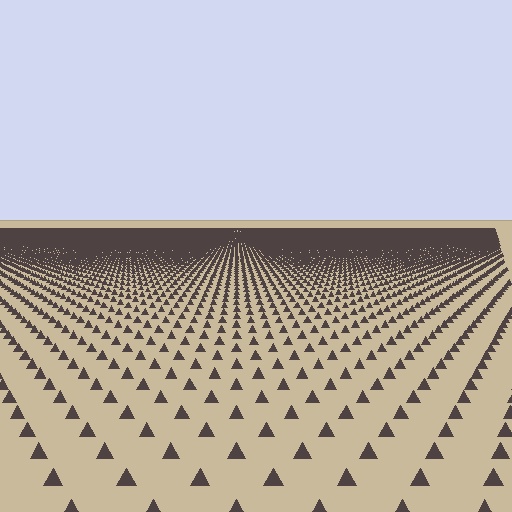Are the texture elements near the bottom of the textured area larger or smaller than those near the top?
Larger. Near the bottom, elements are closer to the viewer and appear at a bigger on-screen size.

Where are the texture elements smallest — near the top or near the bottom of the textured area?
Near the top.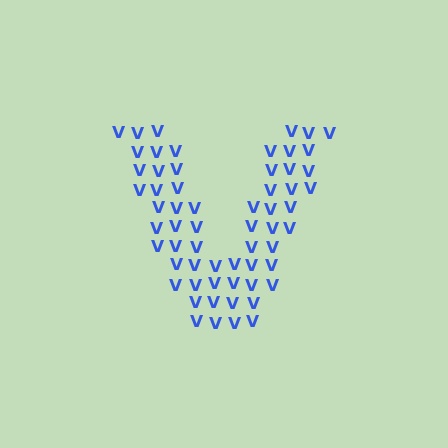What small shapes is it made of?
It is made of small letter V's.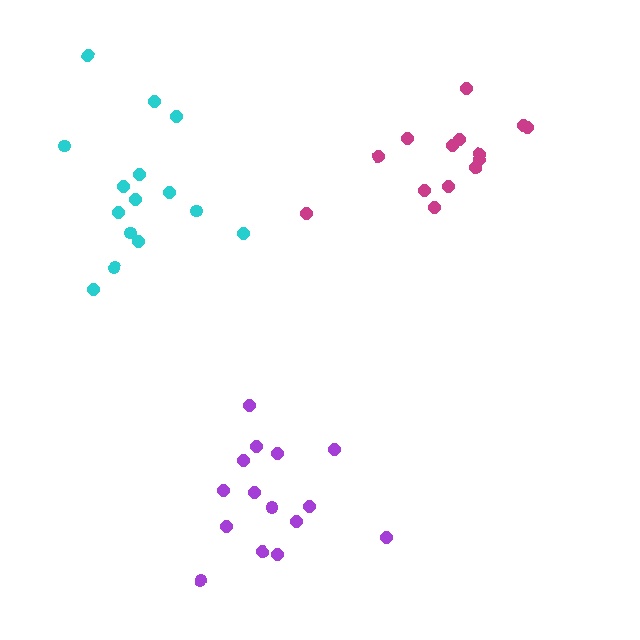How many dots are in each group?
Group 1: 15 dots, Group 2: 14 dots, Group 3: 15 dots (44 total).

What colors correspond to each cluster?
The clusters are colored: purple, magenta, cyan.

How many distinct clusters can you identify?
There are 3 distinct clusters.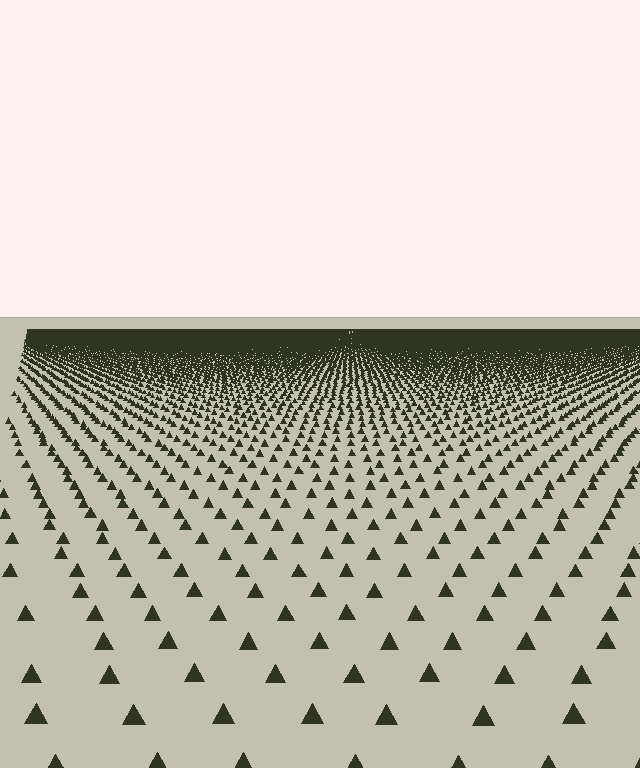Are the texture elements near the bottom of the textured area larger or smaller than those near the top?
Larger. Near the bottom, elements are closer to the viewer and appear at a bigger on-screen size.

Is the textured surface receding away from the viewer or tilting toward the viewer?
The surface is receding away from the viewer. Texture elements get smaller and denser toward the top.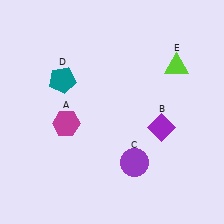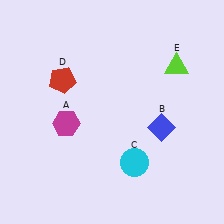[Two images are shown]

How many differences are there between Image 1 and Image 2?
There are 3 differences between the two images.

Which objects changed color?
B changed from purple to blue. C changed from purple to cyan. D changed from teal to red.